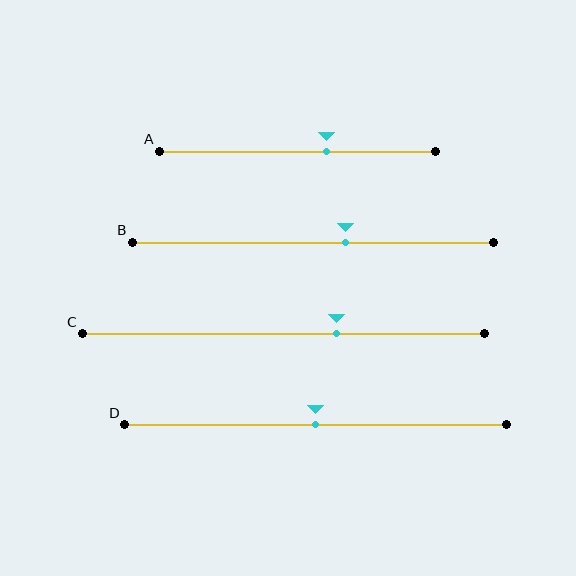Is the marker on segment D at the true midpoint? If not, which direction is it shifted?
Yes, the marker on segment D is at the true midpoint.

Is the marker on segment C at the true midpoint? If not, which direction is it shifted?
No, the marker on segment C is shifted to the right by about 13% of the segment length.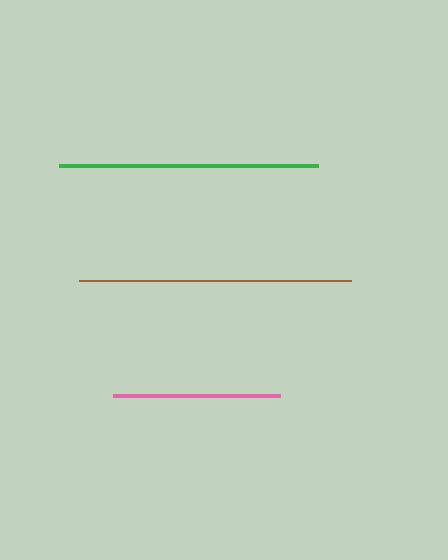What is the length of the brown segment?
The brown segment is approximately 272 pixels long.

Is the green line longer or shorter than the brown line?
The brown line is longer than the green line.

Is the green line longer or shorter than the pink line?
The green line is longer than the pink line.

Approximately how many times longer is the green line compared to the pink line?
The green line is approximately 1.5 times the length of the pink line.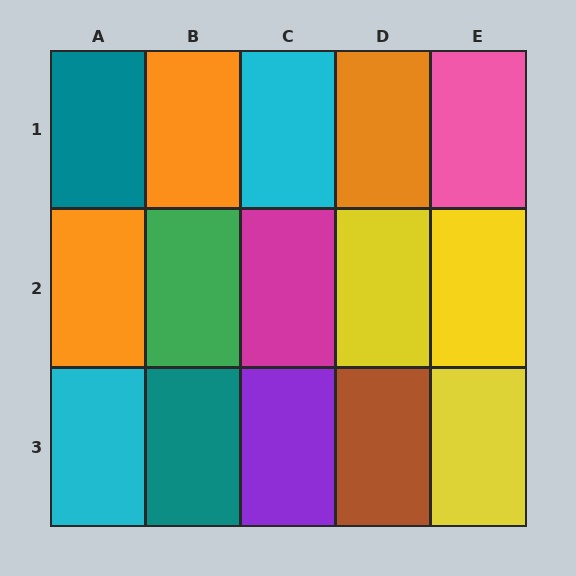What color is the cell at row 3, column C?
Purple.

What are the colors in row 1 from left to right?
Teal, orange, cyan, orange, pink.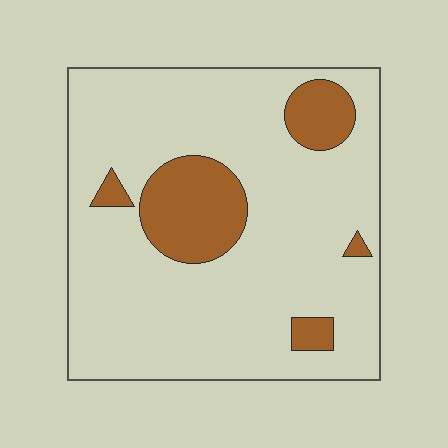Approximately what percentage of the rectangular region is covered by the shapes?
Approximately 15%.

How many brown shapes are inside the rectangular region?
5.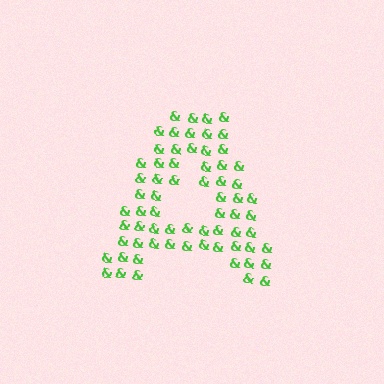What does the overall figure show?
The overall figure shows the letter A.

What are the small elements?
The small elements are ampersands.